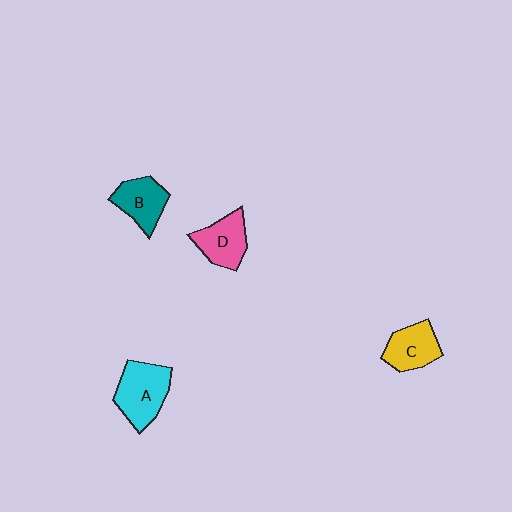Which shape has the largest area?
Shape A (cyan).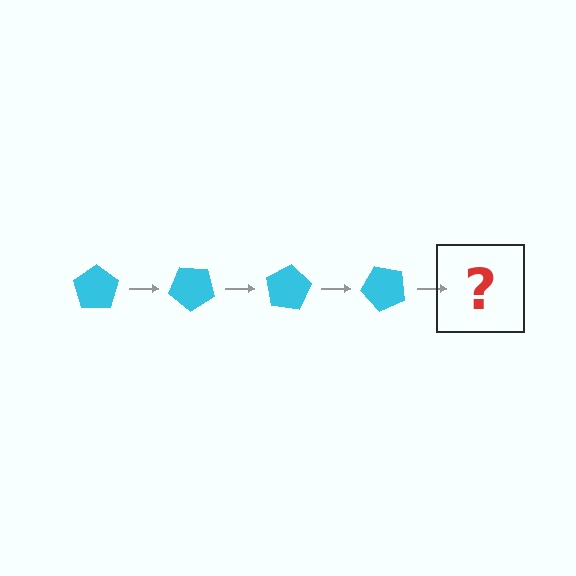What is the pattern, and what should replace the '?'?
The pattern is that the pentagon rotates 40 degrees each step. The '?' should be a cyan pentagon rotated 160 degrees.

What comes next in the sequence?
The next element should be a cyan pentagon rotated 160 degrees.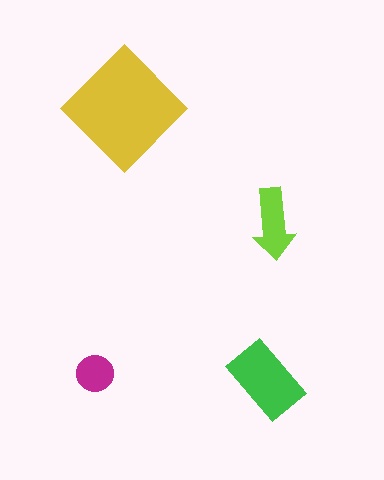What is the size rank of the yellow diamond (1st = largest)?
1st.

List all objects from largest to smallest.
The yellow diamond, the green rectangle, the lime arrow, the magenta circle.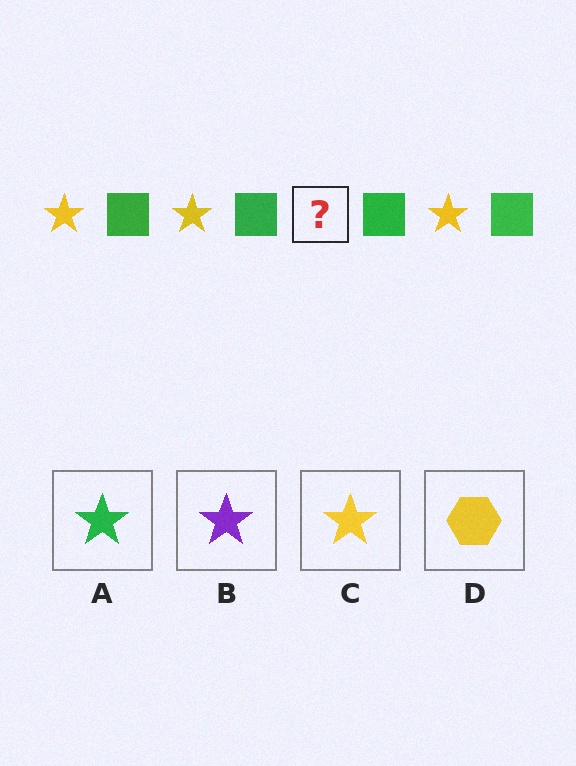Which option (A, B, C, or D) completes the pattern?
C.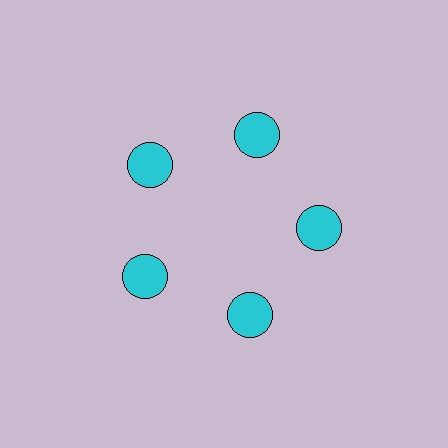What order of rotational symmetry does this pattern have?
This pattern has 5-fold rotational symmetry.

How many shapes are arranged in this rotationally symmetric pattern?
There are 5 shapes, arranged in 5 groups of 1.